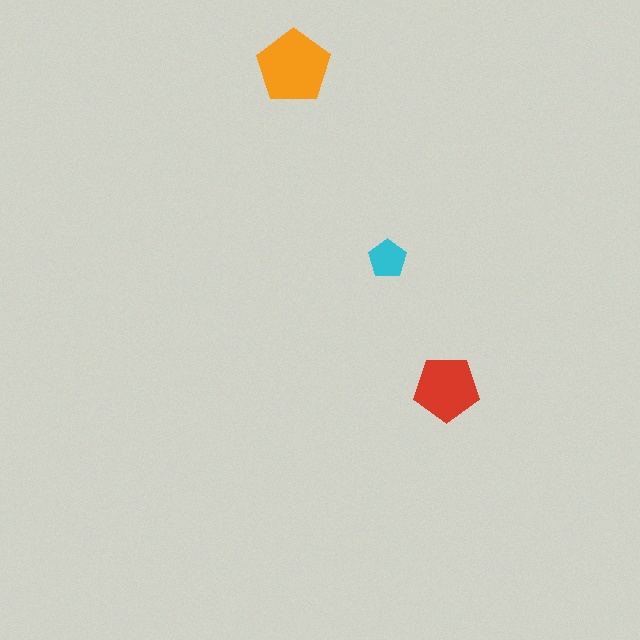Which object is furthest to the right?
The red pentagon is rightmost.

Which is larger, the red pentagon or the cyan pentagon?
The red one.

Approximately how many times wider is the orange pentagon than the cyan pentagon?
About 2 times wider.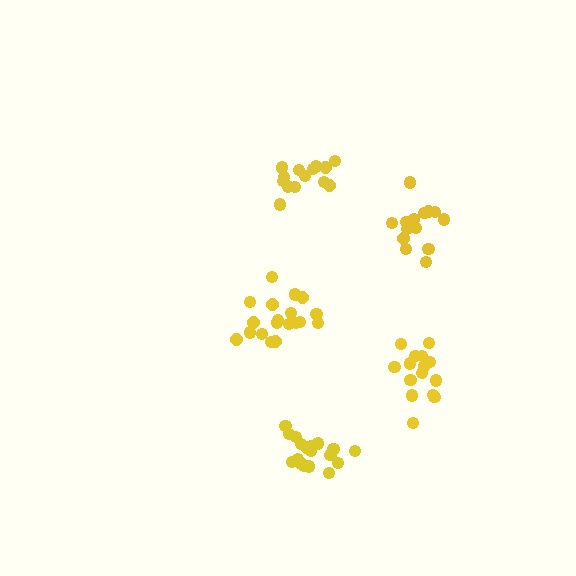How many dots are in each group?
Group 1: 19 dots, Group 2: 19 dots, Group 3: 14 dots, Group 4: 15 dots, Group 5: 15 dots (82 total).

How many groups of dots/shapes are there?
There are 5 groups.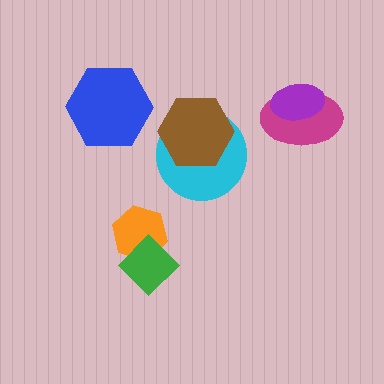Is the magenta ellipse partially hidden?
Yes, it is partially covered by another shape.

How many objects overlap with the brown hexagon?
1 object overlaps with the brown hexagon.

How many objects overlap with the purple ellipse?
1 object overlaps with the purple ellipse.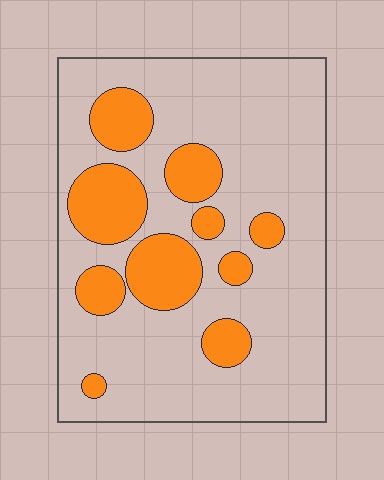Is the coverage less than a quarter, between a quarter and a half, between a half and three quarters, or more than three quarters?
Less than a quarter.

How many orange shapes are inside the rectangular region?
10.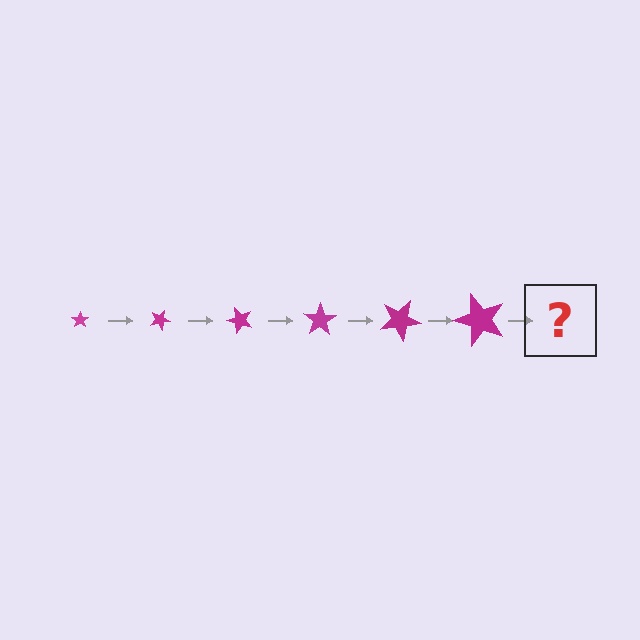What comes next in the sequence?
The next element should be a star, larger than the previous one and rotated 150 degrees from the start.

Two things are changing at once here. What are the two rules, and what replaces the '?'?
The two rules are that the star grows larger each step and it rotates 25 degrees each step. The '?' should be a star, larger than the previous one and rotated 150 degrees from the start.